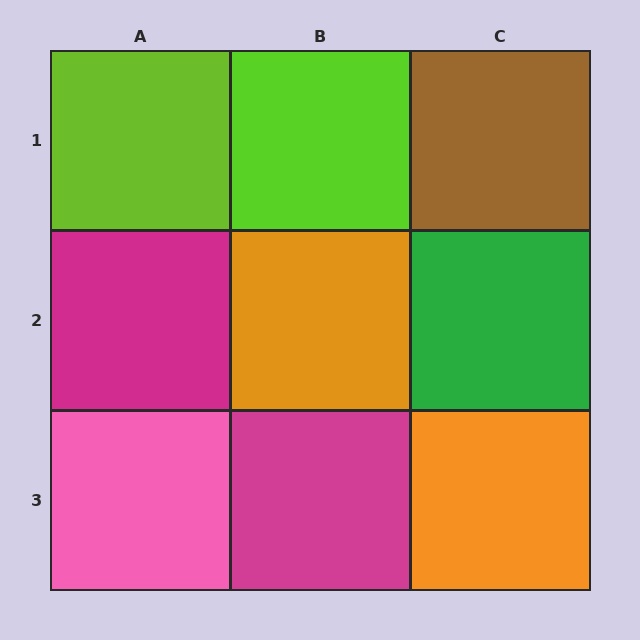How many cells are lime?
2 cells are lime.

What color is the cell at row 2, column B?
Orange.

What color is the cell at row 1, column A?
Lime.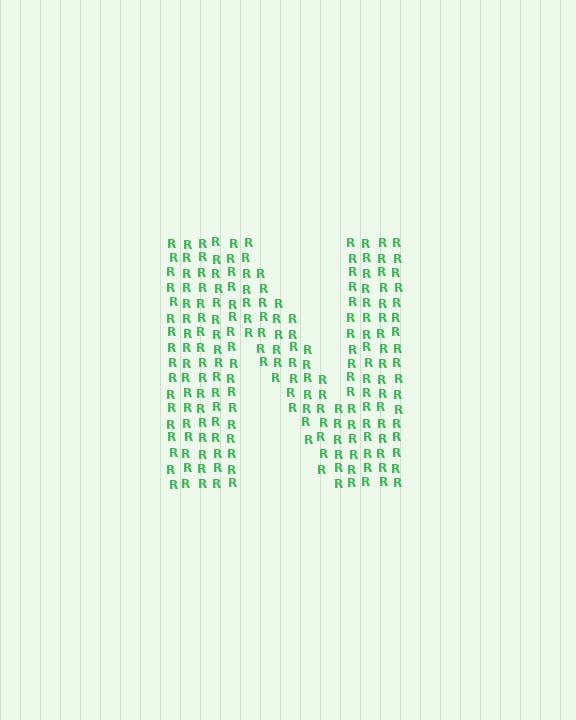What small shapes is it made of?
It is made of small letter R's.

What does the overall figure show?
The overall figure shows the letter N.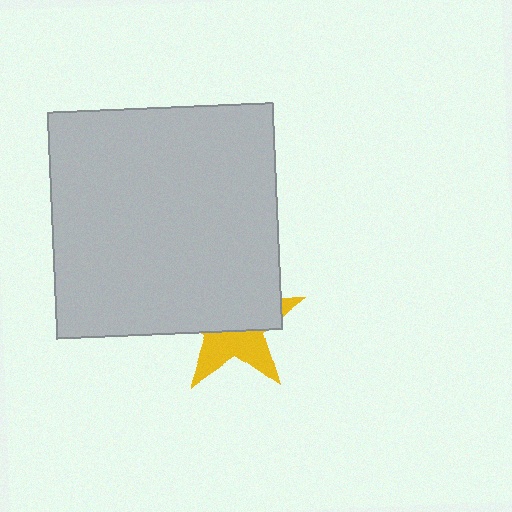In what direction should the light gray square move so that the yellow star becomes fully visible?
The light gray square should move up. That is the shortest direction to clear the overlap and leave the yellow star fully visible.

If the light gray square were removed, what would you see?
You would see the complete yellow star.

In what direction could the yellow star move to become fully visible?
The yellow star could move down. That would shift it out from behind the light gray square entirely.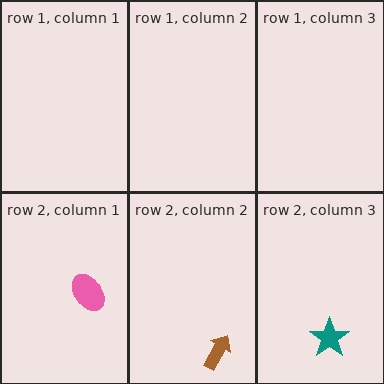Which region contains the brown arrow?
The row 2, column 2 region.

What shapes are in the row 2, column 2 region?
The brown arrow.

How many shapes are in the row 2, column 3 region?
1.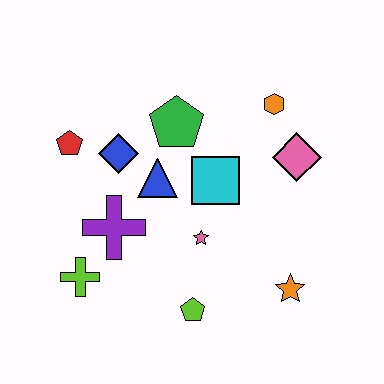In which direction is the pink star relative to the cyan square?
The pink star is below the cyan square.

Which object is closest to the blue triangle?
The blue diamond is closest to the blue triangle.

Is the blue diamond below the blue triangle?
No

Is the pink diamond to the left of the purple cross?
No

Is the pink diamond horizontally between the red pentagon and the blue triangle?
No